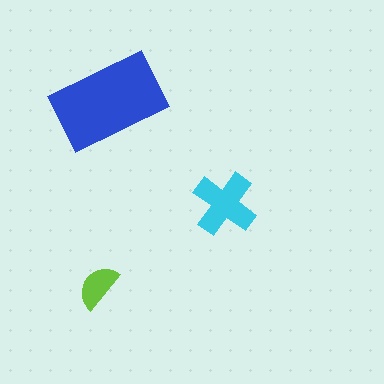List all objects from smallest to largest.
The lime semicircle, the cyan cross, the blue rectangle.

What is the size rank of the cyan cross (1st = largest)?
2nd.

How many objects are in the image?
There are 3 objects in the image.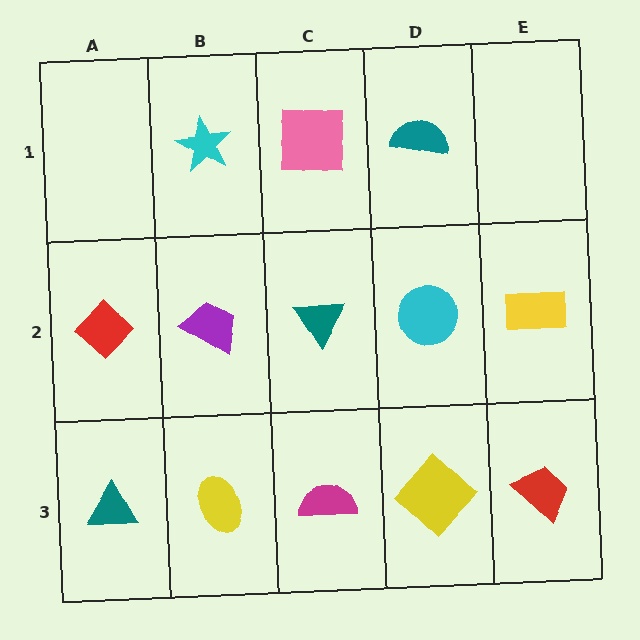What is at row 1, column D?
A teal semicircle.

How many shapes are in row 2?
5 shapes.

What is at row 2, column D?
A cyan circle.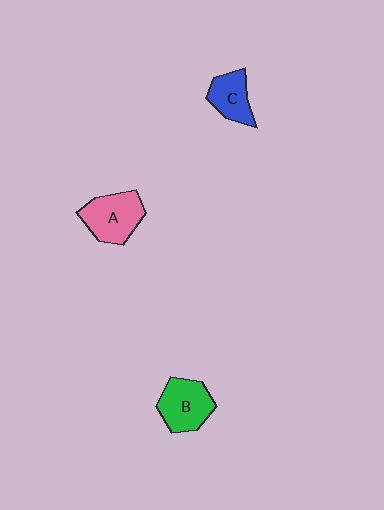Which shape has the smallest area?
Shape C (blue).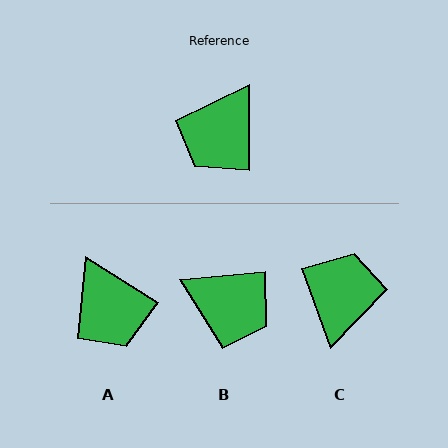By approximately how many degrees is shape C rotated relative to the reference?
Approximately 160 degrees clockwise.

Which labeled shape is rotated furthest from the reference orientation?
C, about 160 degrees away.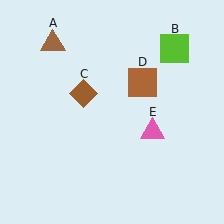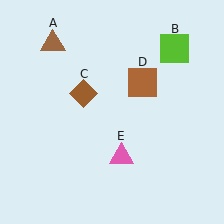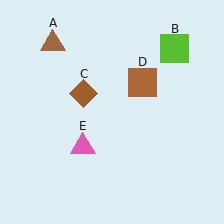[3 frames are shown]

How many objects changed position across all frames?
1 object changed position: pink triangle (object E).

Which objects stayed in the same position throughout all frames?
Brown triangle (object A) and lime square (object B) and brown diamond (object C) and brown square (object D) remained stationary.